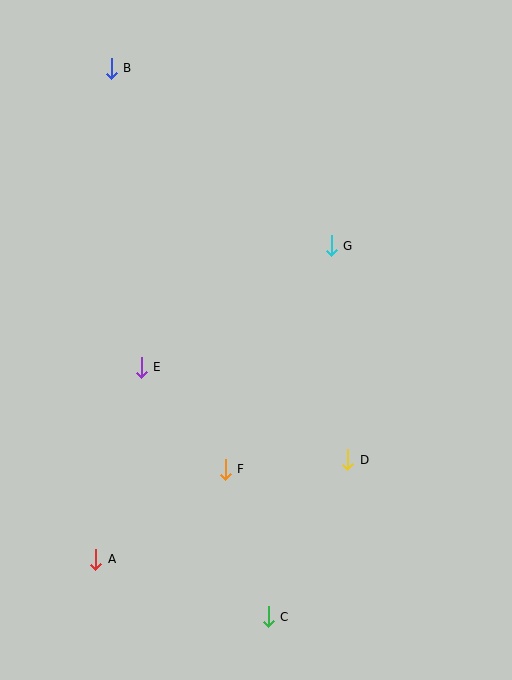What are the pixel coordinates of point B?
Point B is at (111, 68).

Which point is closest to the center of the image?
Point E at (141, 367) is closest to the center.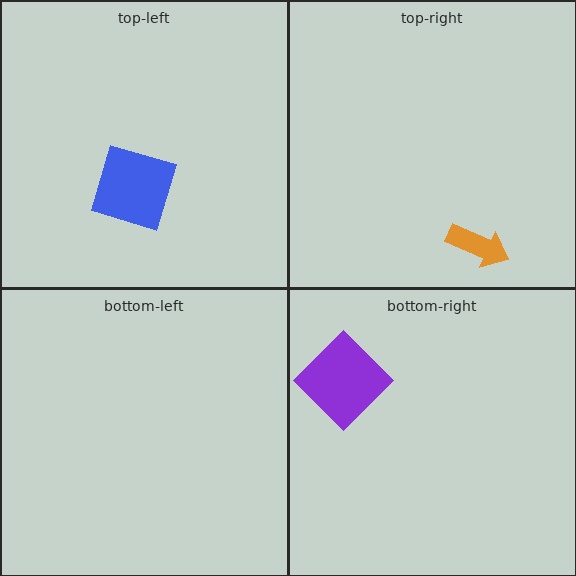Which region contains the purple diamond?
The bottom-right region.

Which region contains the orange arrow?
The top-right region.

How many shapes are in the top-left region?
1.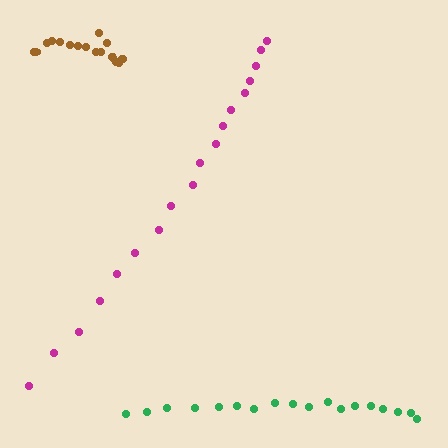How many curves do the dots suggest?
There are 3 distinct paths.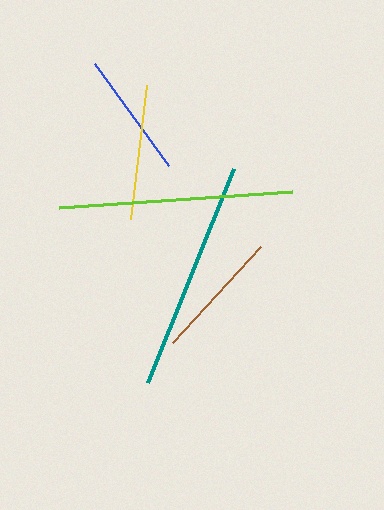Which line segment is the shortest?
The blue line is the shortest at approximately 126 pixels.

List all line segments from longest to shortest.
From longest to shortest: lime, teal, yellow, brown, blue.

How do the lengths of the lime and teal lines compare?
The lime and teal lines are approximately the same length.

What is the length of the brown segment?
The brown segment is approximately 130 pixels long.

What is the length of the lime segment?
The lime segment is approximately 233 pixels long.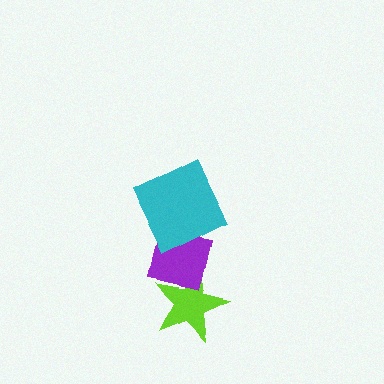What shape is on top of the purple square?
The cyan square is on top of the purple square.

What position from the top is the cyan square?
The cyan square is 1st from the top.